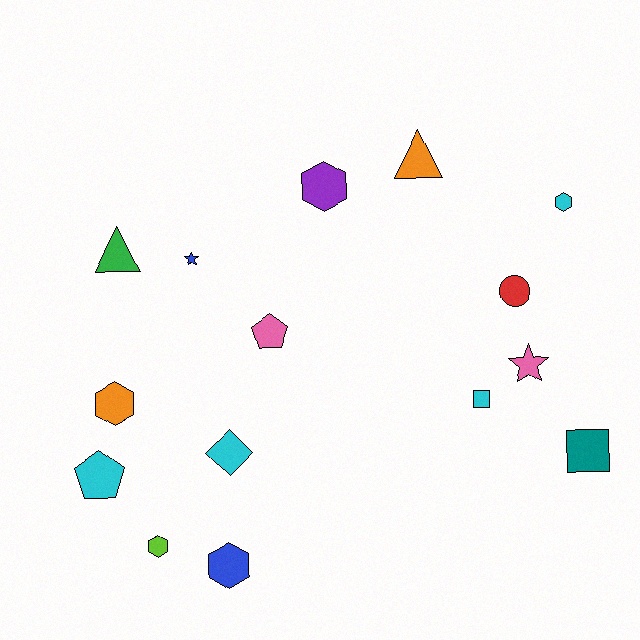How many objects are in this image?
There are 15 objects.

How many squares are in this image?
There are 2 squares.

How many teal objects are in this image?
There is 1 teal object.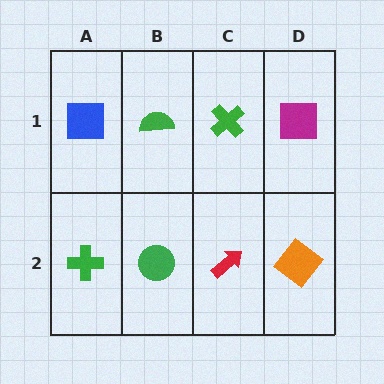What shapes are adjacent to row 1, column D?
An orange diamond (row 2, column D), a green cross (row 1, column C).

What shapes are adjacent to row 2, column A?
A blue square (row 1, column A), a green circle (row 2, column B).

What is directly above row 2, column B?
A green semicircle.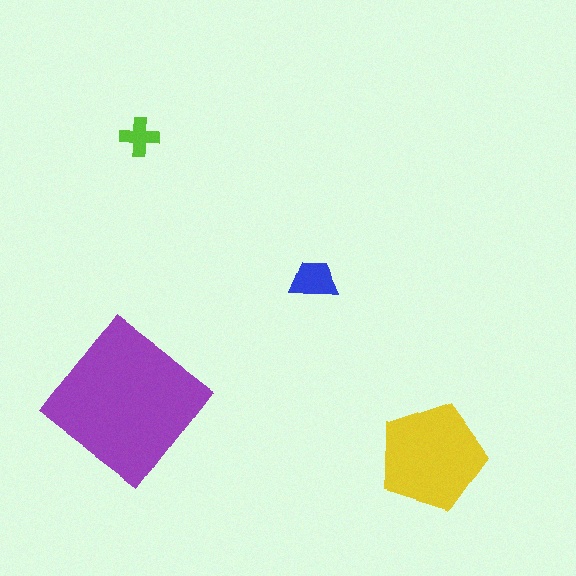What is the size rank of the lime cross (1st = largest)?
4th.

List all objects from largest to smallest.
The purple diamond, the yellow pentagon, the blue trapezoid, the lime cross.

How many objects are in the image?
There are 4 objects in the image.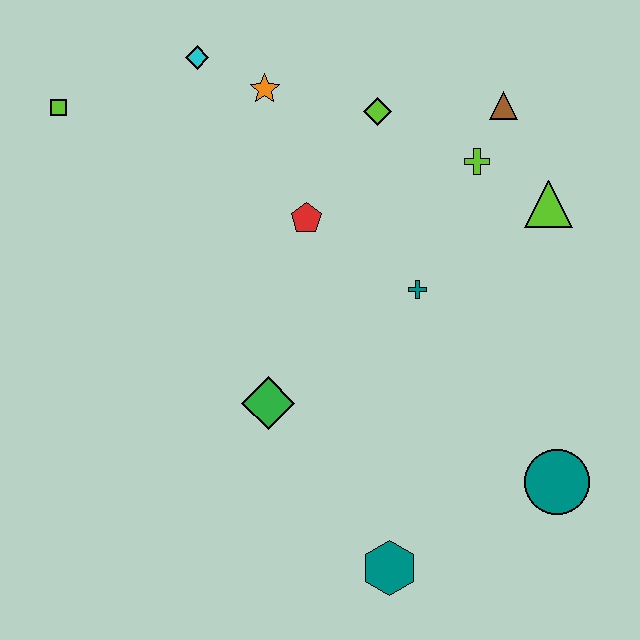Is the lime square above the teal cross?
Yes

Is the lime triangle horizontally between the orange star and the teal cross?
No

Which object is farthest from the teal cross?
The lime square is farthest from the teal cross.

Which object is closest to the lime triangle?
The lime cross is closest to the lime triangle.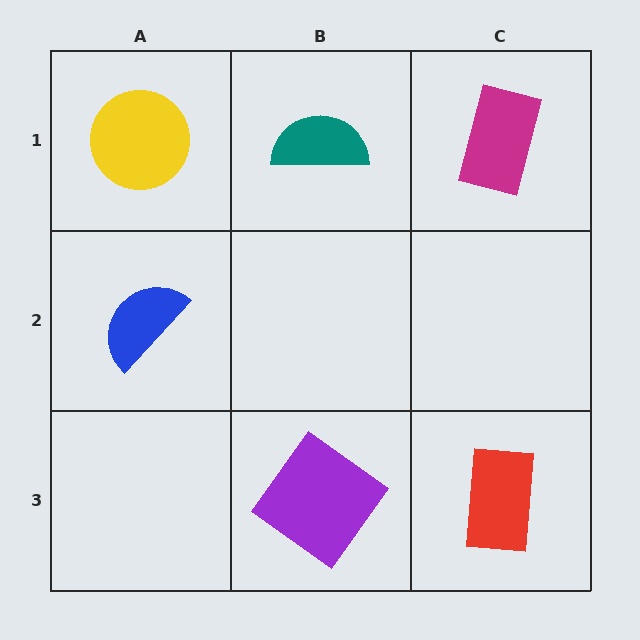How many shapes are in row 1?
3 shapes.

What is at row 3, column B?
A purple diamond.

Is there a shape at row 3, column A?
No, that cell is empty.